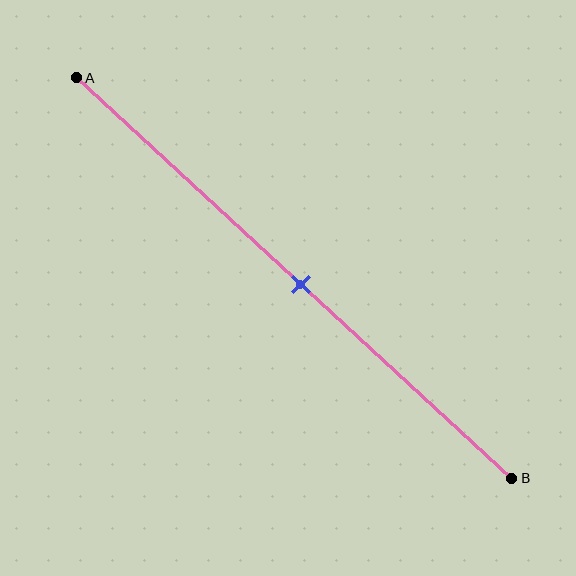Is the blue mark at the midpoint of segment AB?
Yes, the mark is approximately at the midpoint.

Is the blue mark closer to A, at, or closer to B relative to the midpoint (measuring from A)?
The blue mark is approximately at the midpoint of segment AB.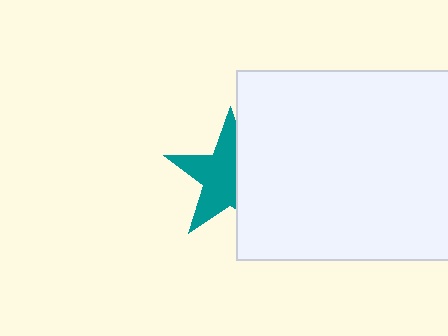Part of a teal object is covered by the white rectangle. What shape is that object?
It is a star.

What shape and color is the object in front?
The object in front is a white rectangle.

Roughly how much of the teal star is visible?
About half of it is visible (roughly 58%).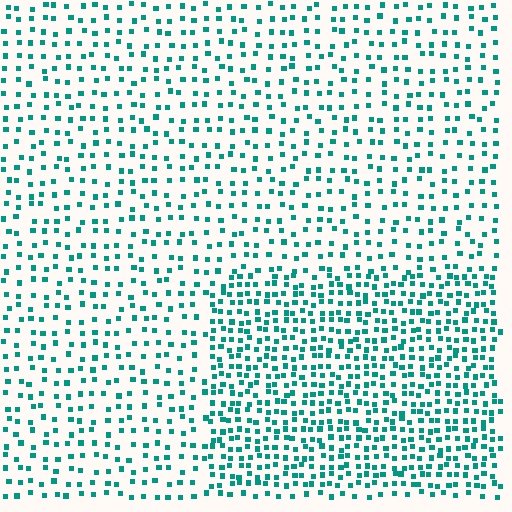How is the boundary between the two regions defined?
The boundary is defined by a change in element density (approximately 1.9x ratio). All elements are the same color, size, and shape.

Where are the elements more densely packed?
The elements are more densely packed inside the rectangle boundary.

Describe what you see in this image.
The image contains small teal elements arranged at two different densities. A rectangle-shaped region is visible where the elements are more densely packed than the surrounding area.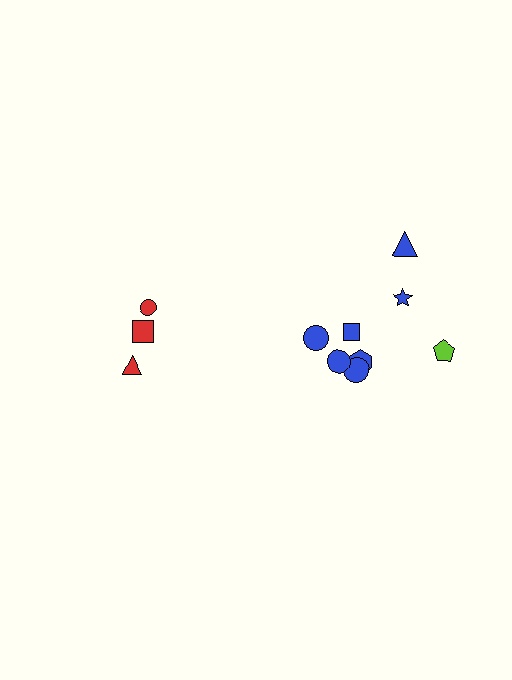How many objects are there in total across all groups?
There are 11 objects.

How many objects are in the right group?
There are 8 objects.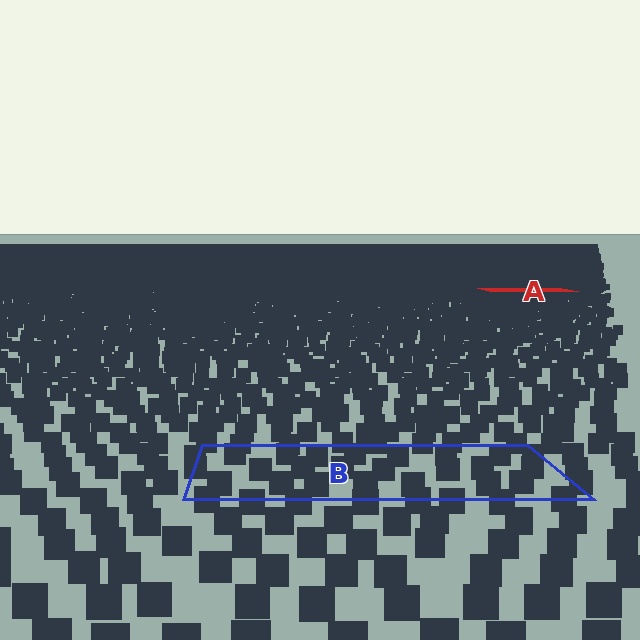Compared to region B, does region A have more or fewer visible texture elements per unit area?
Region A has more texture elements per unit area — they are packed more densely because it is farther away.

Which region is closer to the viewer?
Region B is closer. The texture elements there are larger and more spread out.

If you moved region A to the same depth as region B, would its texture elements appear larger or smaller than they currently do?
They would appear larger. At a closer depth, the same texture elements are projected at a bigger on-screen size.